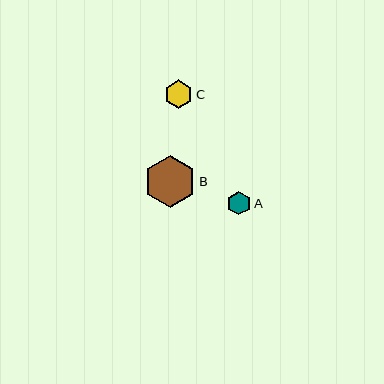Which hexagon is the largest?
Hexagon B is the largest with a size of approximately 52 pixels.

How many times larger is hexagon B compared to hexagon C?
Hexagon B is approximately 1.8 times the size of hexagon C.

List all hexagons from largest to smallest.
From largest to smallest: B, C, A.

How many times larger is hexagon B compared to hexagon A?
Hexagon B is approximately 2.2 times the size of hexagon A.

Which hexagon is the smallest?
Hexagon A is the smallest with a size of approximately 23 pixels.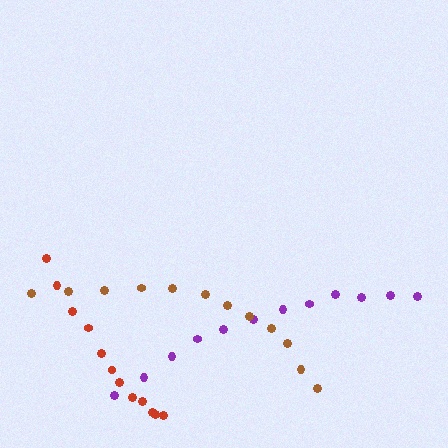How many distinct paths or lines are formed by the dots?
There are 3 distinct paths.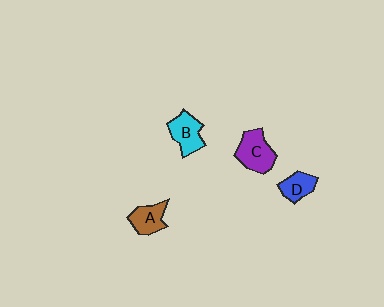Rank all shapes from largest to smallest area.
From largest to smallest: C (purple), B (cyan), A (brown), D (blue).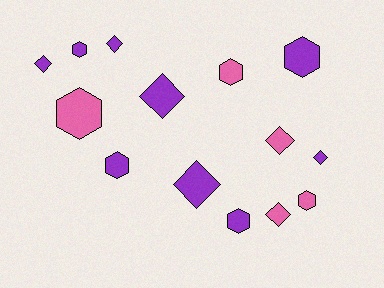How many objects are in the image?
There are 14 objects.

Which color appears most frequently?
Purple, with 9 objects.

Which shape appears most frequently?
Hexagon, with 7 objects.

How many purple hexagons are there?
There are 4 purple hexagons.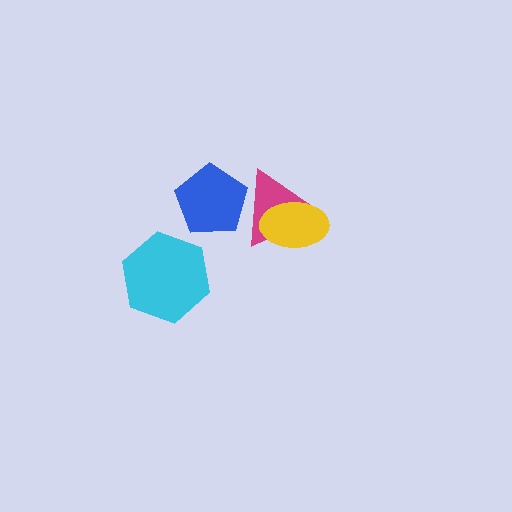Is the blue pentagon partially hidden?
Yes, it is partially covered by another shape.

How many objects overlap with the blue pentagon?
1 object overlaps with the blue pentagon.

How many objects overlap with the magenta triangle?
2 objects overlap with the magenta triangle.